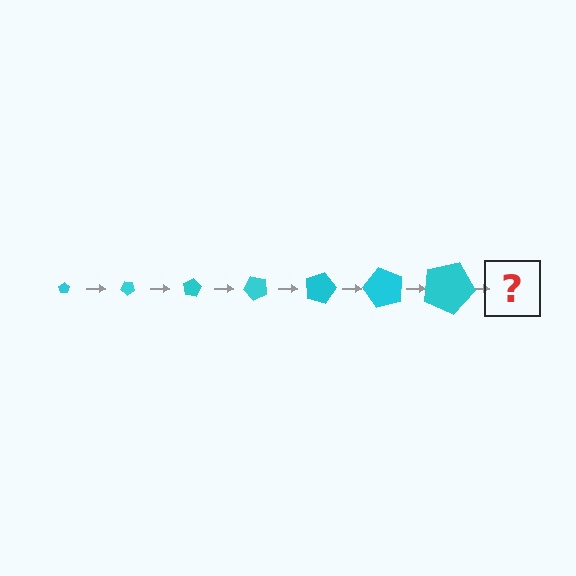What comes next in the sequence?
The next element should be a pentagon, larger than the previous one and rotated 280 degrees from the start.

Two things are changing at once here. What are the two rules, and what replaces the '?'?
The two rules are that the pentagon grows larger each step and it rotates 40 degrees each step. The '?' should be a pentagon, larger than the previous one and rotated 280 degrees from the start.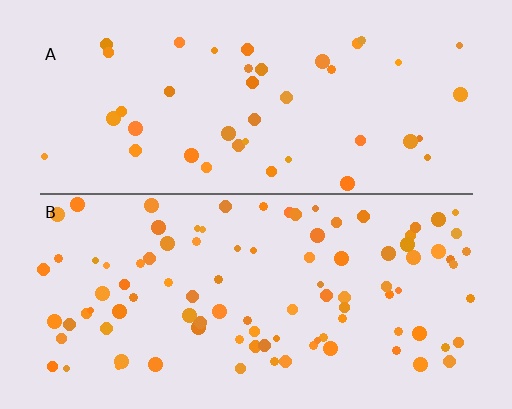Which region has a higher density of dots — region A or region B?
B (the bottom).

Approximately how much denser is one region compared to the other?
Approximately 2.3× — region B over region A.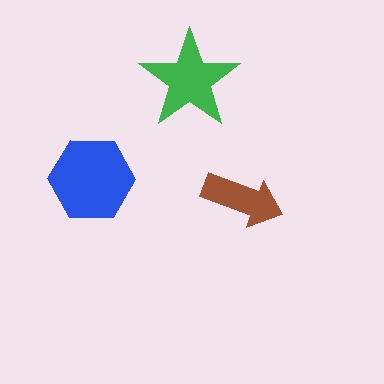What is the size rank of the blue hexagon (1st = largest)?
1st.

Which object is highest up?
The green star is topmost.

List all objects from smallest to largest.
The brown arrow, the green star, the blue hexagon.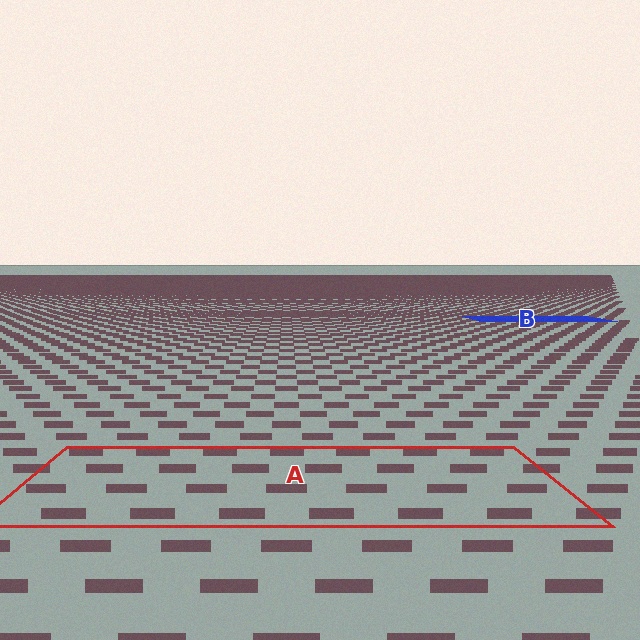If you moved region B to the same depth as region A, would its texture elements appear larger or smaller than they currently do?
They would appear larger. At a closer depth, the same texture elements are projected at a bigger on-screen size.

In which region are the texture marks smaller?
The texture marks are smaller in region B, because it is farther away.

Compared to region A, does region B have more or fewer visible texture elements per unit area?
Region B has more texture elements per unit area — they are packed more densely because it is farther away.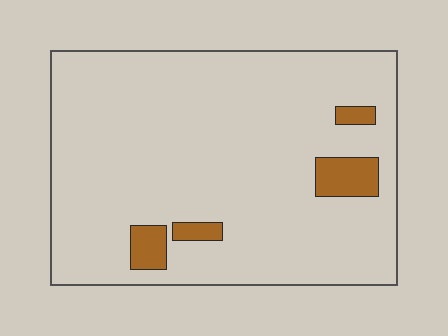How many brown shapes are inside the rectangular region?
4.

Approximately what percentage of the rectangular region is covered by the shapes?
Approximately 5%.